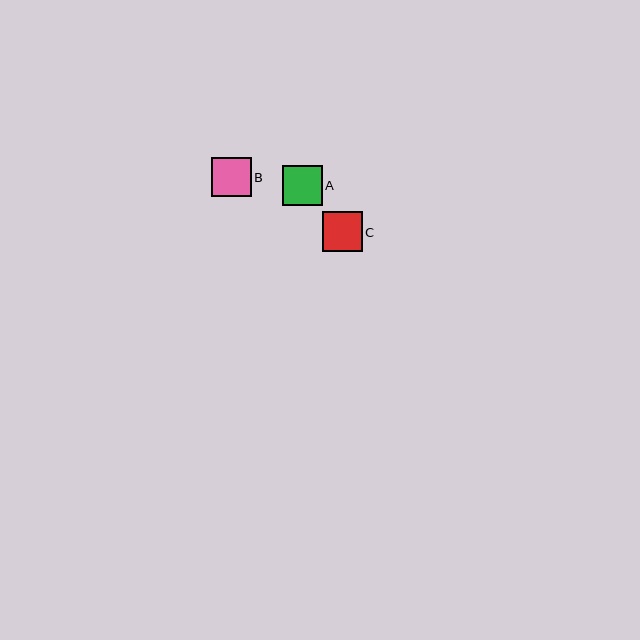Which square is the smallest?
Square B is the smallest with a size of approximately 40 pixels.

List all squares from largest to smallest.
From largest to smallest: C, A, B.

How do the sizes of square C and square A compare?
Square C and square A are approximately the same size.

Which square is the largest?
Square C is the largest with a size of approximately 40 pixels.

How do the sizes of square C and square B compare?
Square C and square B are approximately the same size.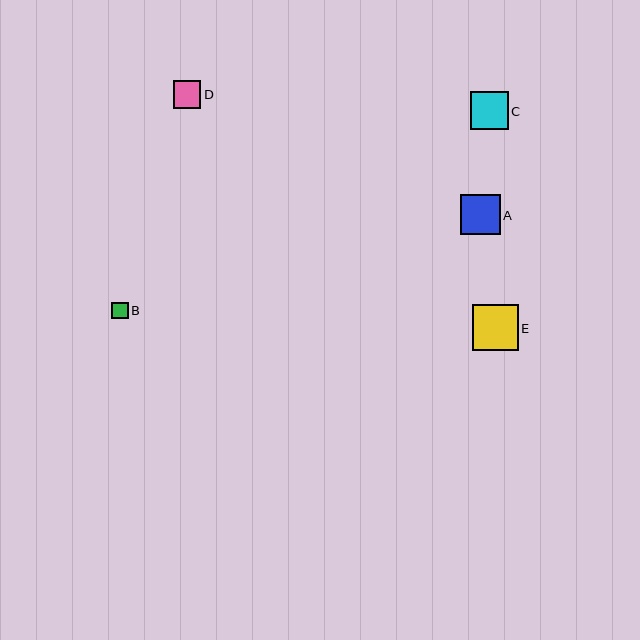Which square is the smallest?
Square B is the smallest with a size of approximately 16 pixels.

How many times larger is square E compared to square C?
Square E is approximately 1.2 times the size of square C.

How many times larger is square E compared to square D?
Square E is approximately 1.7 times the size of square D.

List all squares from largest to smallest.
From largest to smallest: E, A, C, D, B.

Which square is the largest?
Square E is the largest with a size of approximately 46 pixels.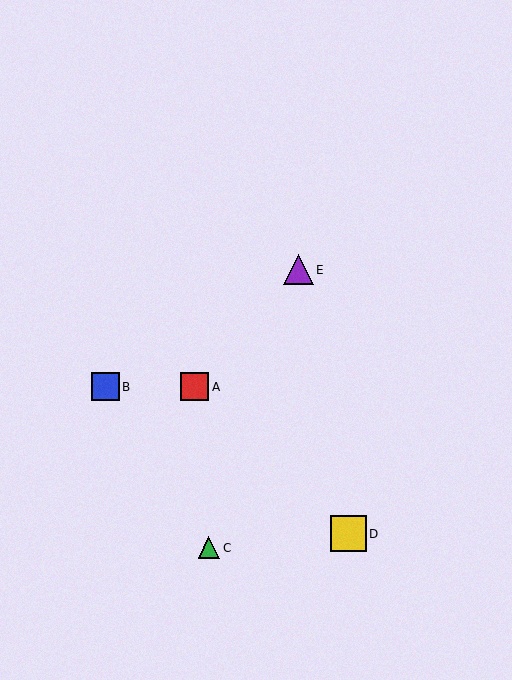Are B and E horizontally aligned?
No, B is at y≈386 and E is at y≈270.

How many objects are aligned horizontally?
2 objects (A, B) are aligned horizontally.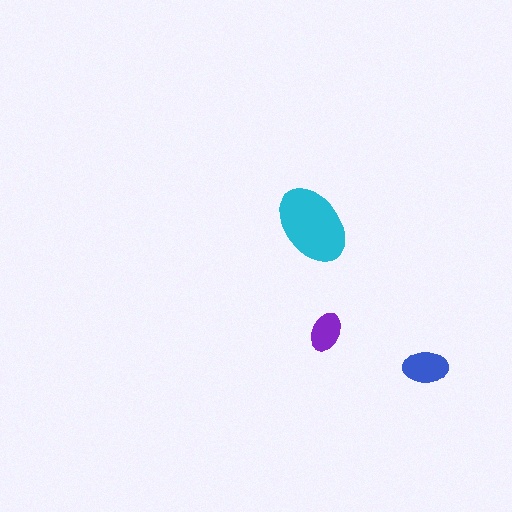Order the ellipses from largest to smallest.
the cyan one, the blue one, the purple one.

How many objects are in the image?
There are 3 objects in the image.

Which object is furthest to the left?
The cyan ellipse is leftmost.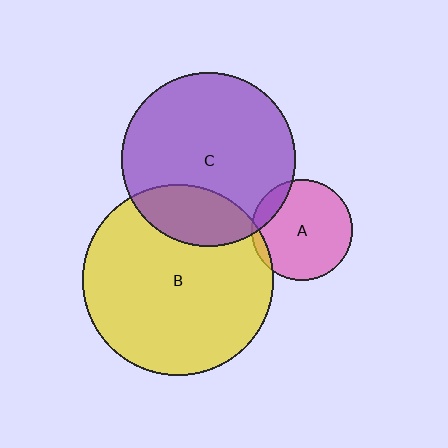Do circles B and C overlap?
Yes.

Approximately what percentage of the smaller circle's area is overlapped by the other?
Approximately 25%.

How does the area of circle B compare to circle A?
Approximately 3.5 times.